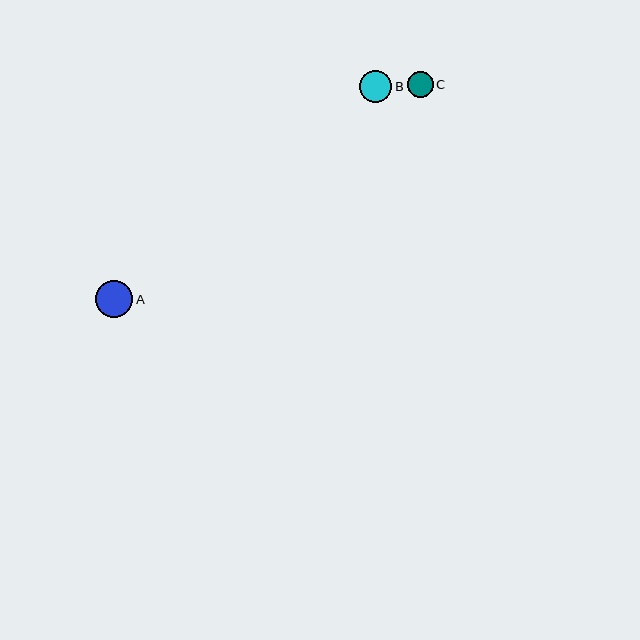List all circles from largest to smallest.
From largest to smallest: A, B, C.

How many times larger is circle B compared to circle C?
Circle B is approximately 1.2 times the size of circle C.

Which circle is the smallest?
Circle C is the smallest with a size of approximately 26 pixels.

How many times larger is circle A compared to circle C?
Circle A is approximately 1.5 times the size of circle C.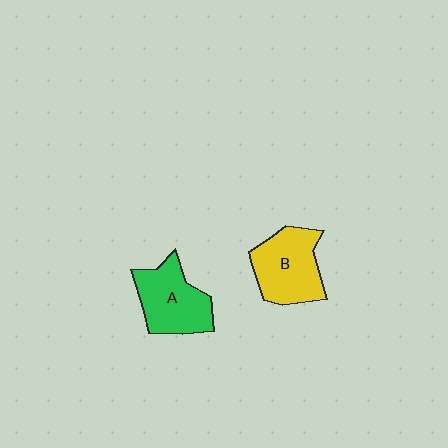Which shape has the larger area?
Shape B (yellow).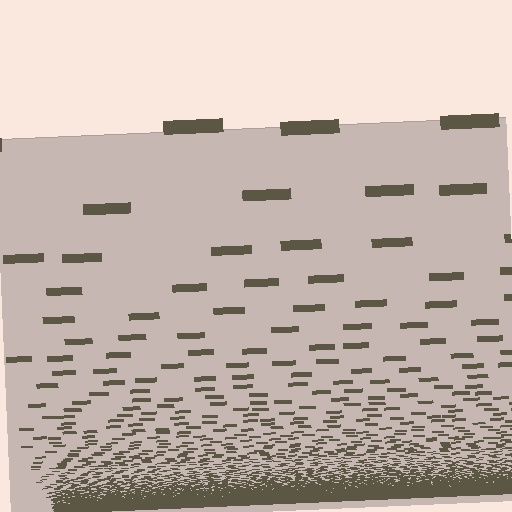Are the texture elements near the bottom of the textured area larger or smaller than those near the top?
Smaller. The gradient is inverted — elements near the bottom are smaller and denser.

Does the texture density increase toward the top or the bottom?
Density increases toward the bottom.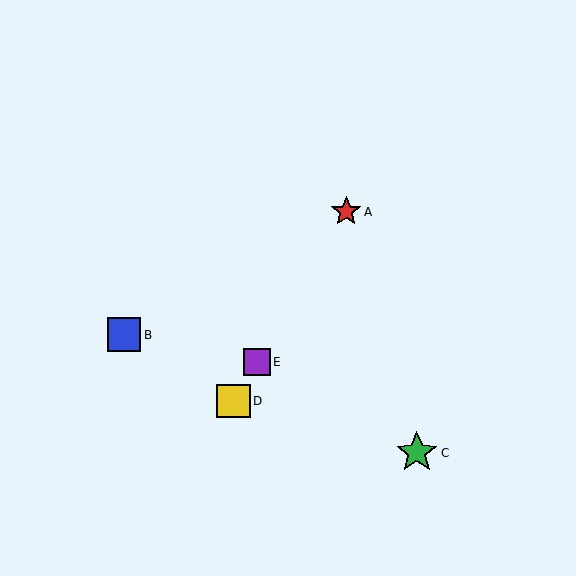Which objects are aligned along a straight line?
Objects A, D, E are aligned along a straight line.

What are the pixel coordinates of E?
Object E is at (257, 362).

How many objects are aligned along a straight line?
3 objects (A, D, E) are aligned along a straight line.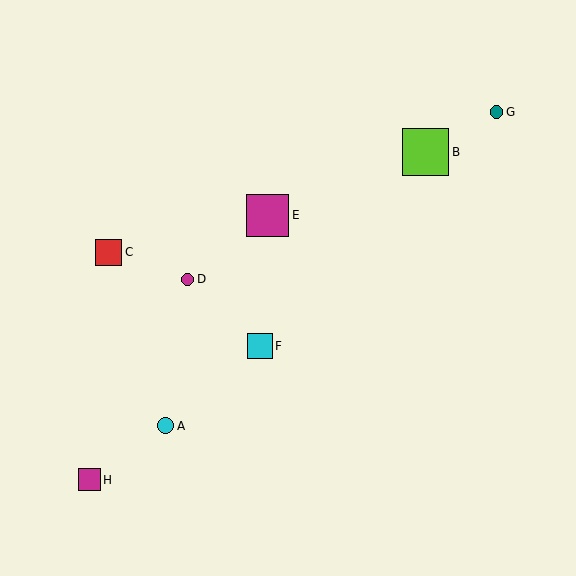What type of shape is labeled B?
Shape B is a lime square.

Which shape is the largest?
The lime square (labeled B) is the largest.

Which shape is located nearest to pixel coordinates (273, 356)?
The cyan square (labeled F) at (260, 346) is nearest to that location.